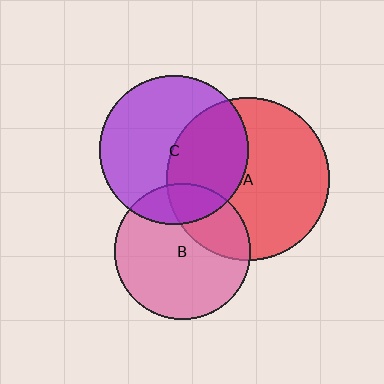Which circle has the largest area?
Circle A (red).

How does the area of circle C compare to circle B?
Approximately 1.2 times.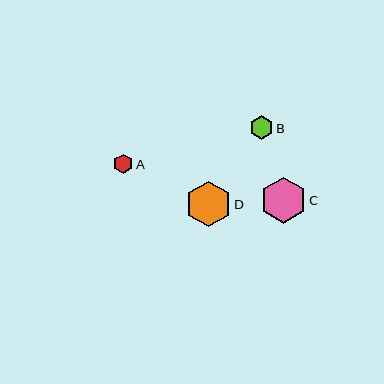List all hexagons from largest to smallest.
From largest to smallest: C, D, B, A.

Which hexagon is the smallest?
Hexagon A is the smallest with a size of approximately 20 pixels.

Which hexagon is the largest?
Hexagon C is the largest with a size of approximately 46 pixels.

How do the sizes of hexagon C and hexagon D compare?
Hexagon C and hexagon D are approximately the same size.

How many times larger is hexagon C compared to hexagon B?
Hexagon C is approximately 1.9 times the size of hexagon B.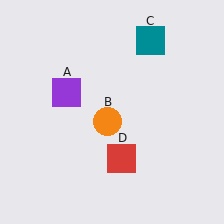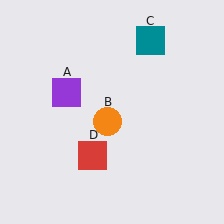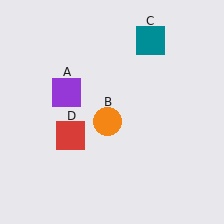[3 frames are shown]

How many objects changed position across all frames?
1 object changed position: red square (object D).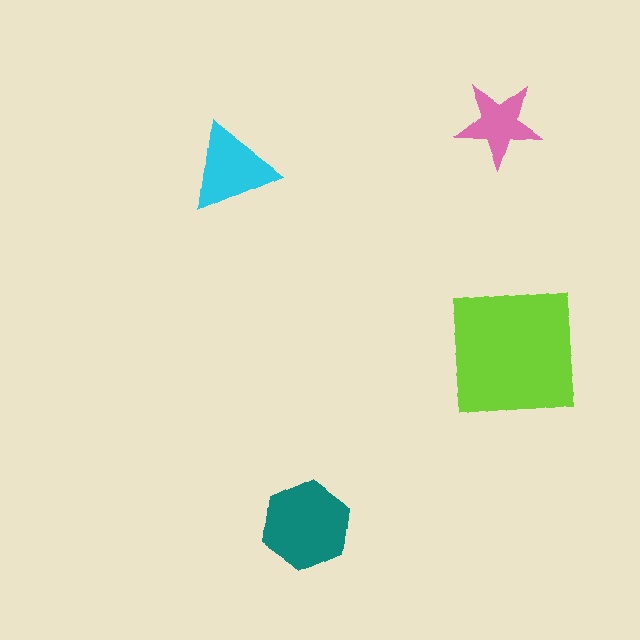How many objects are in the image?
There are 4 objects in the image.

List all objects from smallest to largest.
The pink star, the cyan triangle, the teal hexagon, the lime square.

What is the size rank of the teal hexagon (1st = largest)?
2nd.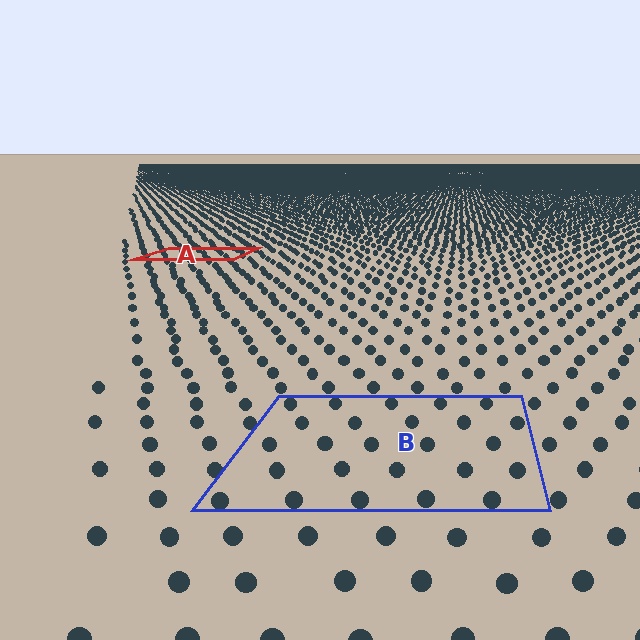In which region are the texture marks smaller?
The texture marks are smaller in region A, because it is farther away.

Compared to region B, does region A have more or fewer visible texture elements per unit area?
Region A has more texture elements per unit area — they are packed more densely because it is farther away.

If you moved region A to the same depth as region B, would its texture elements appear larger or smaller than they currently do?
They would appear larger. At a closer depth, the same texture elements are projected at a bigger on-screen size.